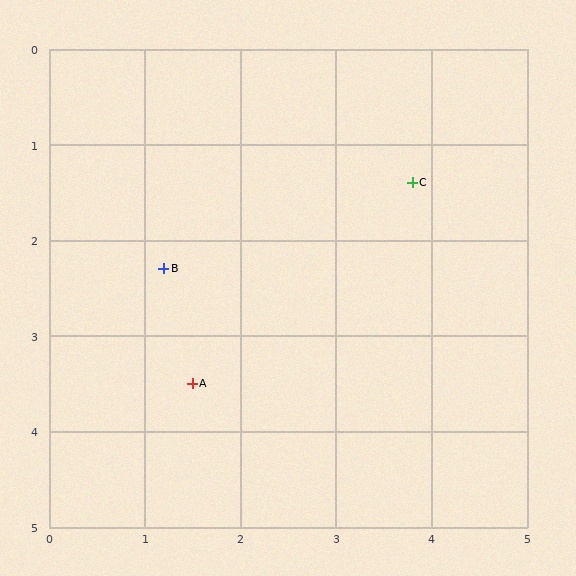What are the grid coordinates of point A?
Point A is at approximately (1.5, 3.5).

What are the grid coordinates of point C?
Point C is at approximately (3.8, 1.4).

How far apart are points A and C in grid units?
Points A and C are about 3.1 grid units apart.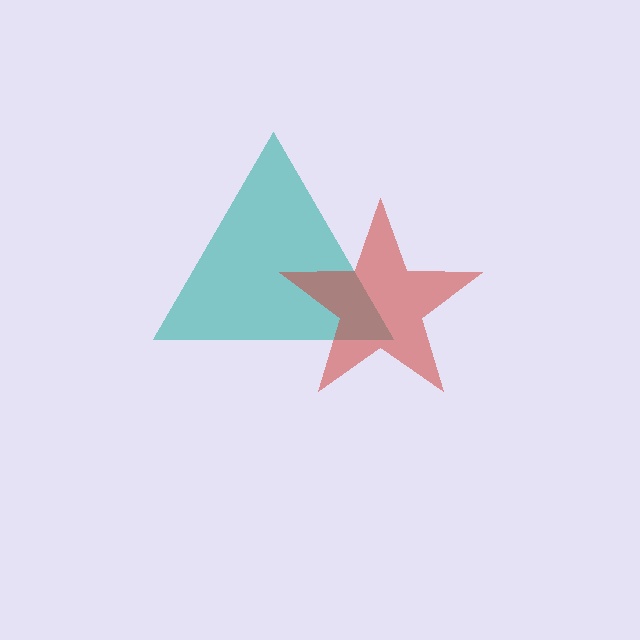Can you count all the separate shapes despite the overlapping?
Yes, there are 2 separate shapes.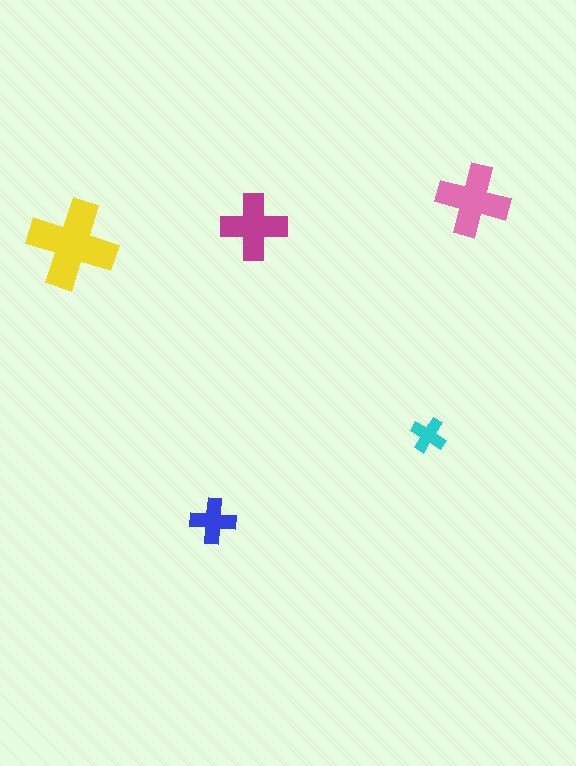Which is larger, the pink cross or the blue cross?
The pink one.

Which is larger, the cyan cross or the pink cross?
The pink one.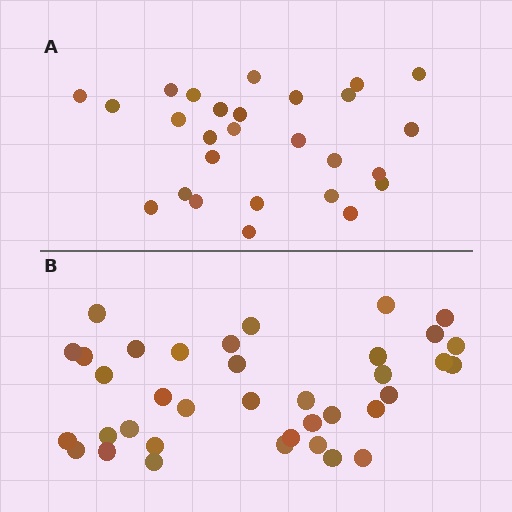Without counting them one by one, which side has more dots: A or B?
Region B (the bottom region) has more dots.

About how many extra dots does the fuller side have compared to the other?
Region B has roughly 10 or so more dots than region A.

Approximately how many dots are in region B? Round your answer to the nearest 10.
About 40 dots. (The exact count is 37, which rounds to 40.)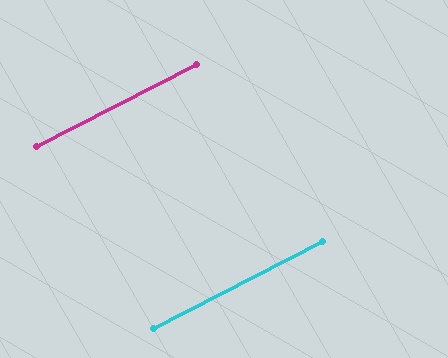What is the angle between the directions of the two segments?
Approximately 0 degrees.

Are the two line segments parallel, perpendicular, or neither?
Parallel — their directions differ by only 0.0°.